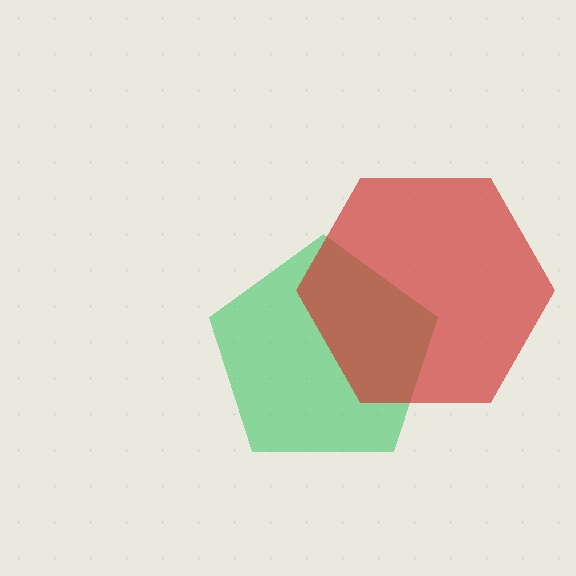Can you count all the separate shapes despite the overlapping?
Yes, there are 2 separate shapes.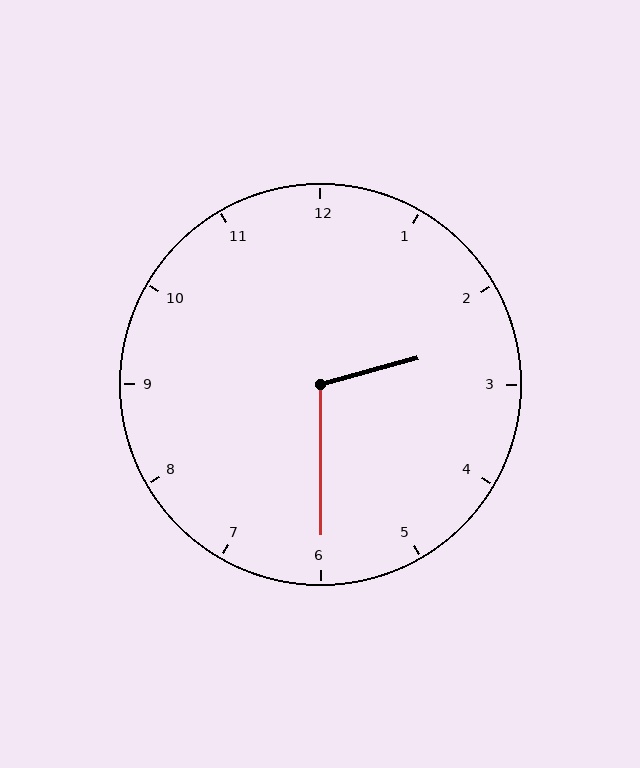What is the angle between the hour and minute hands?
Approximately 105 degrees.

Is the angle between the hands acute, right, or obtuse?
It is obtuse.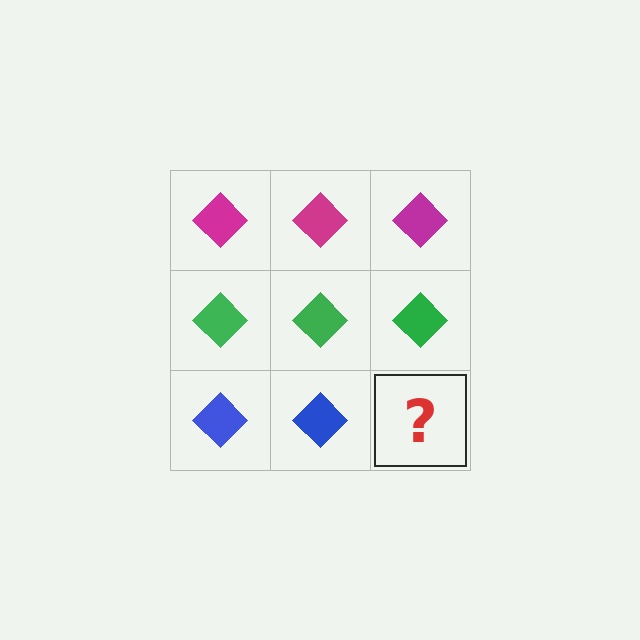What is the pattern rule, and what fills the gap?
The rule is that each row has a consistent color. The gap should be filled with a blue diamond.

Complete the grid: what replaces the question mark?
The question mark should be replaced with a blue diamond.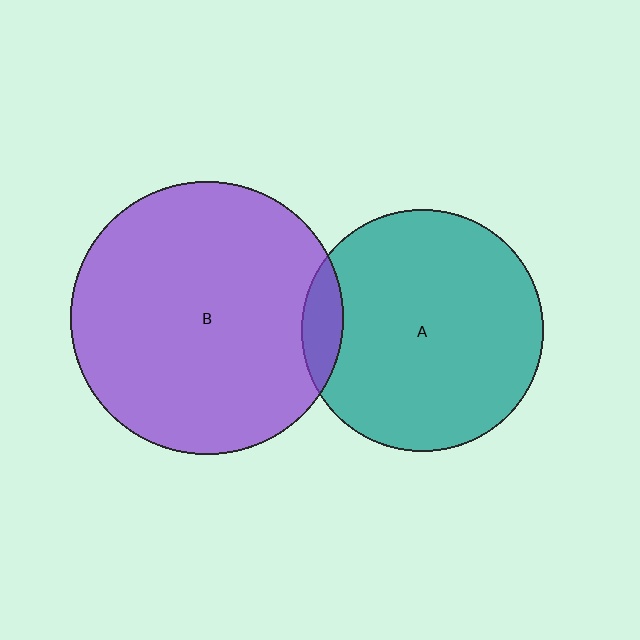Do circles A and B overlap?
Yes.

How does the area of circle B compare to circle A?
Approximately 1.3 times.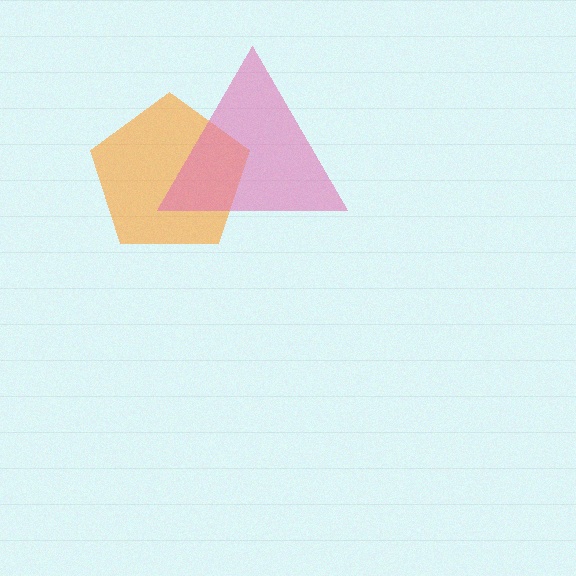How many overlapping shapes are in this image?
There are 2 overlapping shapes in the image.